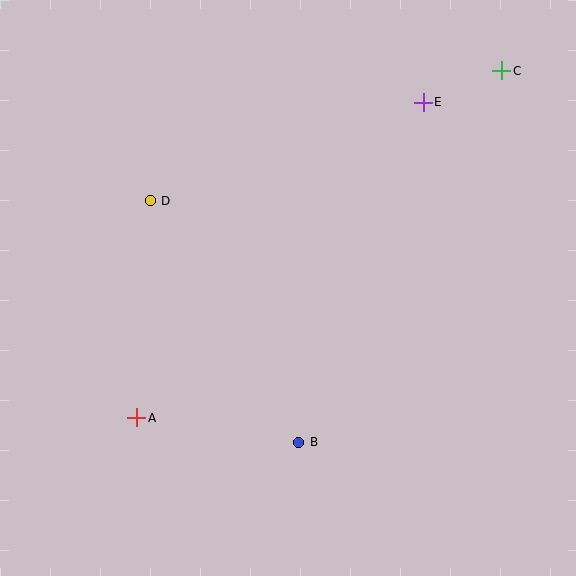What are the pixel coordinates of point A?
Point A is at (137, 418).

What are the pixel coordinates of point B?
Point B is at (299, 442).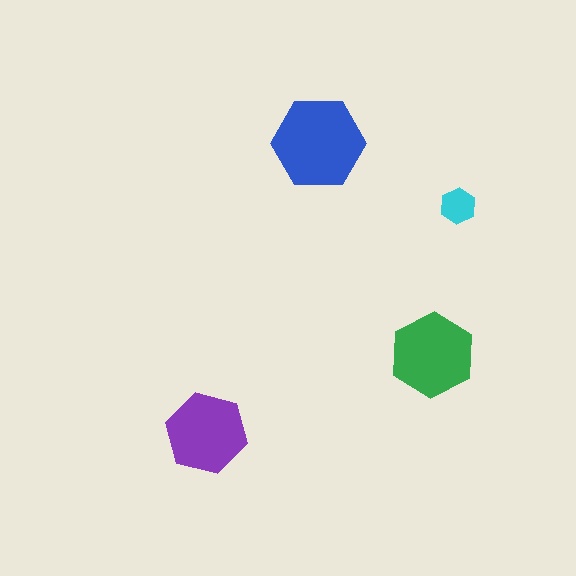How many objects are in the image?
There are 4 objects in the image.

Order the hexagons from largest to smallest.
the blue one, the green one, the purple one, the cyan one.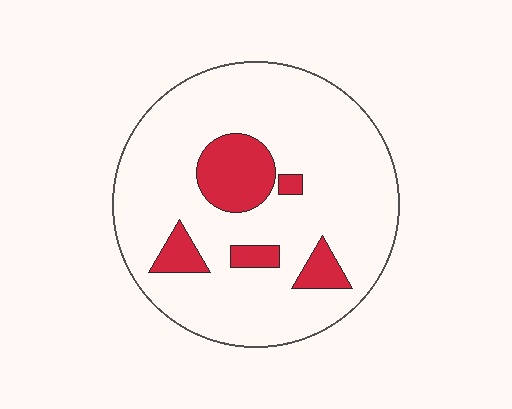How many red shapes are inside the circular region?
5.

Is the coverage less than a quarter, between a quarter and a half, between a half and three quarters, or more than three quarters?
Less than a quarter.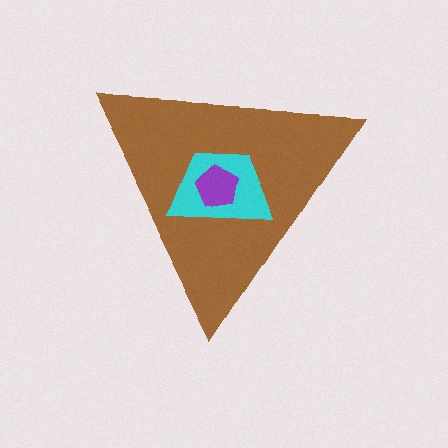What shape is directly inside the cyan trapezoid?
The purple pentagon.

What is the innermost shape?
The purple pentagon.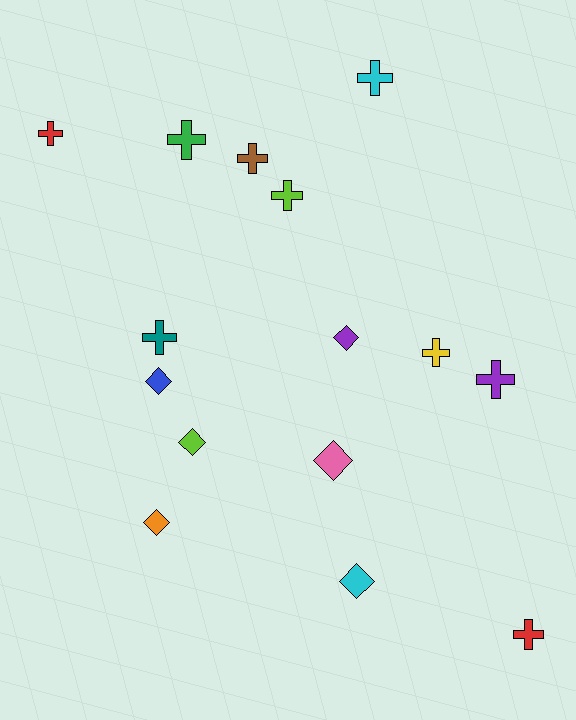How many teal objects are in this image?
There is 1 teal object.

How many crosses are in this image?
There are 9 crosses.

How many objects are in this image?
There are 15 objects.